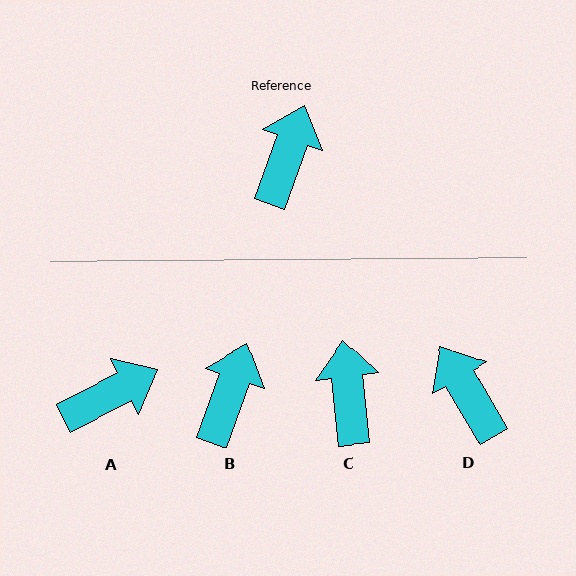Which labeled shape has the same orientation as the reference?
B.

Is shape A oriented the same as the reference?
No, it is off by about 43 degrees.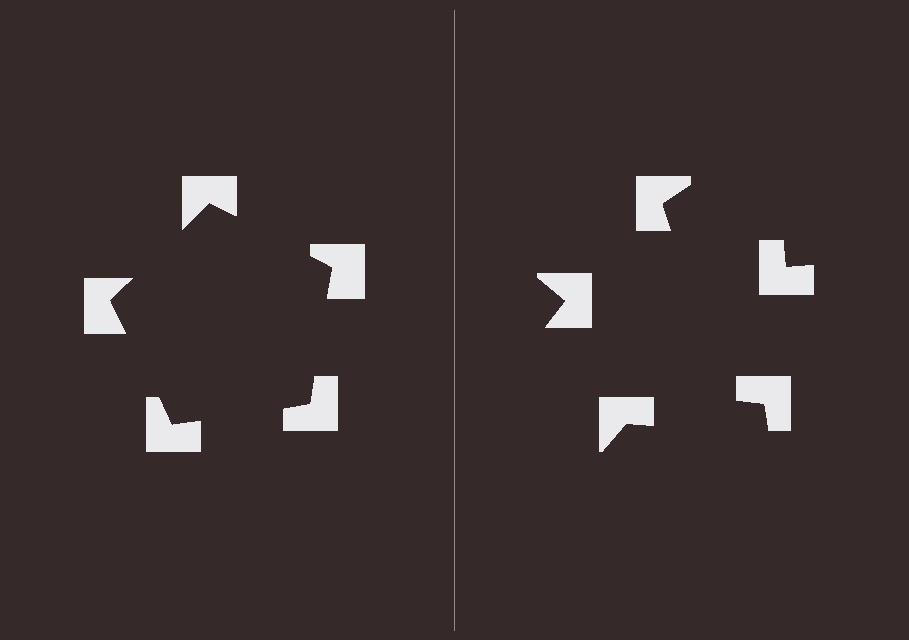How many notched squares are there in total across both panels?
10 — 5 on each side.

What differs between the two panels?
The notched squares are positioned identically on both sides; only the wedge orientations differ. On the left they align to a pentagon; on the right they are misaligned.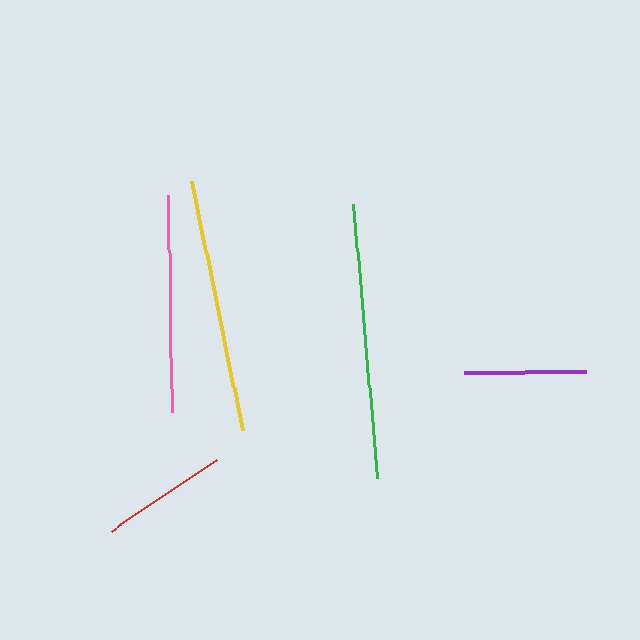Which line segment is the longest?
The green line is the longest at approximately 275 pixels.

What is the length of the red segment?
The red segment is approximately 127 pixels long.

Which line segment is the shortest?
The purple line is the shortest at approximately 123 pixels.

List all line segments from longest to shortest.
From longest to shortest: green, yellow, pink, red, purple.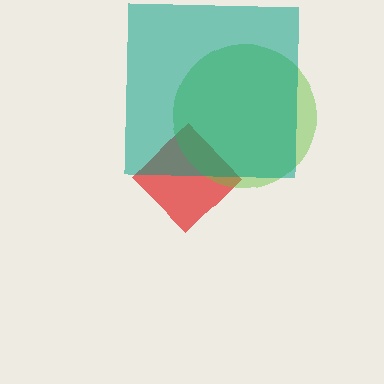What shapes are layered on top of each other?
The layered shapes are: a red diamond, a lime circle, a teal square.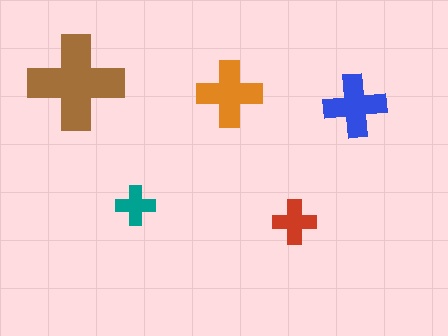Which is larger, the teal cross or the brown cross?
The brown one.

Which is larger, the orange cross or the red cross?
The orange one.